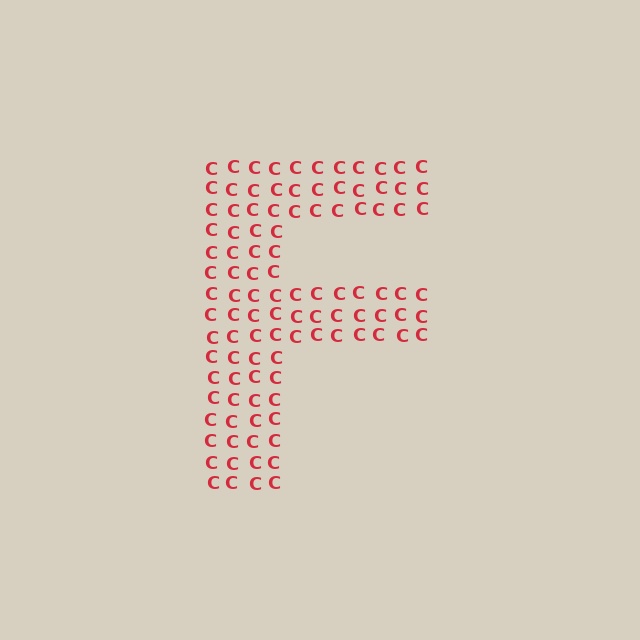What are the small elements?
The small elements are letter C's.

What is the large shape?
The large shape is the letter F.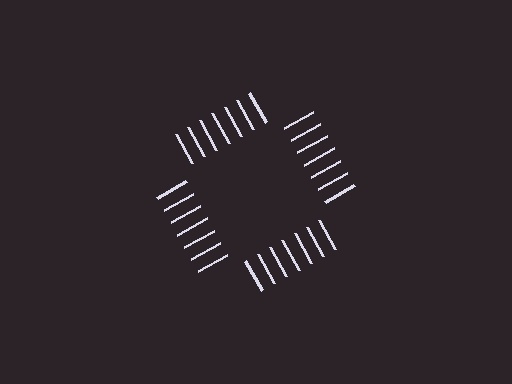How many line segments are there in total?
28 — 7 along each of the 4 edges.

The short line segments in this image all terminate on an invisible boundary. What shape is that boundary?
An illusory square — the line segments terminate on its edges but no continuous stroke is drawn.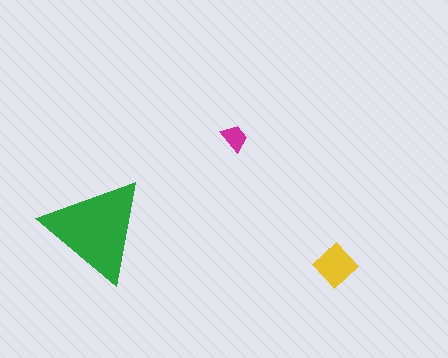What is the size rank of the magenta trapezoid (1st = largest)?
3rd.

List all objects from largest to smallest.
The green triangle, the yellow diamond, the magenta trapezoid.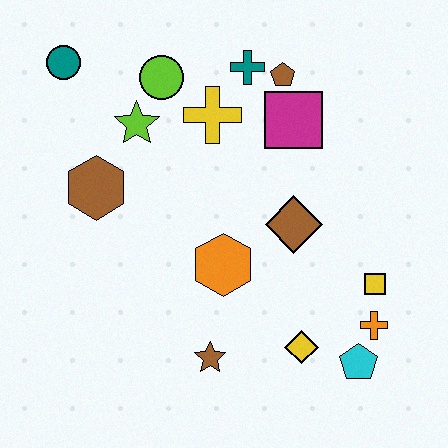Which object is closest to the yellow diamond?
The cyan pentagon is closest to the yellow diamond.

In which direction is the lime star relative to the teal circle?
The lime star is to the right of the teal circle.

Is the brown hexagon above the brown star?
Yes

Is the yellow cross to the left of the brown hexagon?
No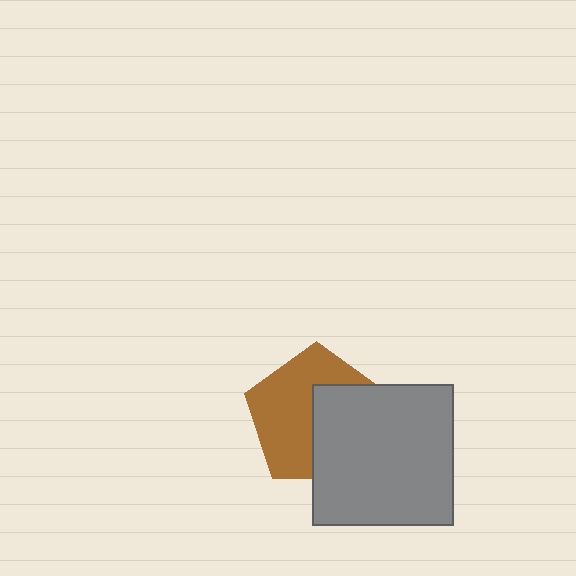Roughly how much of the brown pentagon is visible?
About half of it is visible (roughly 55%).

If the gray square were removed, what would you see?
You would see the complete brown pentagon.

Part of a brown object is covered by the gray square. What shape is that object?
It is a pentagon.